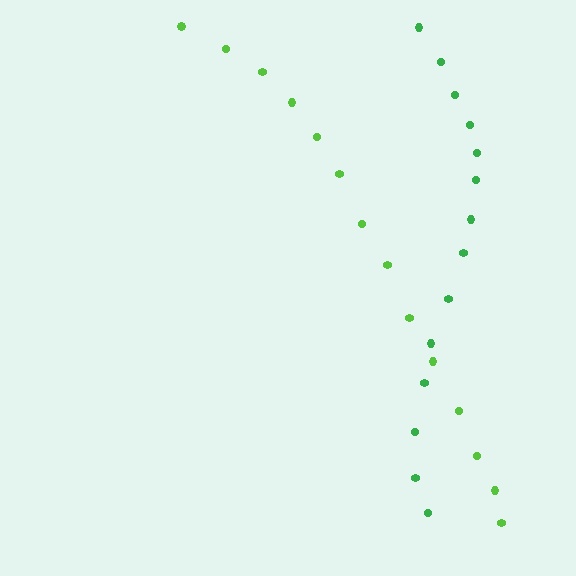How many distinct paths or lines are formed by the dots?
There are 2 distinct paths.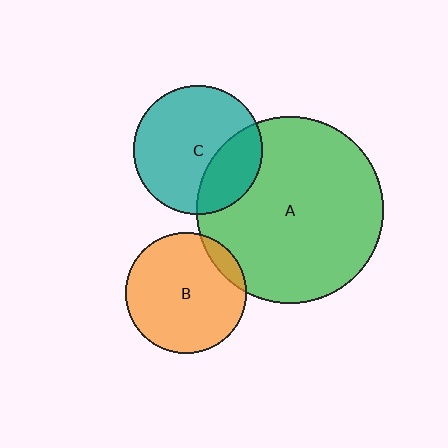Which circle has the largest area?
Circle A (green).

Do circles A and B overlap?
Yes.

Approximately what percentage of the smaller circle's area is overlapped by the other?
Approximately 10%.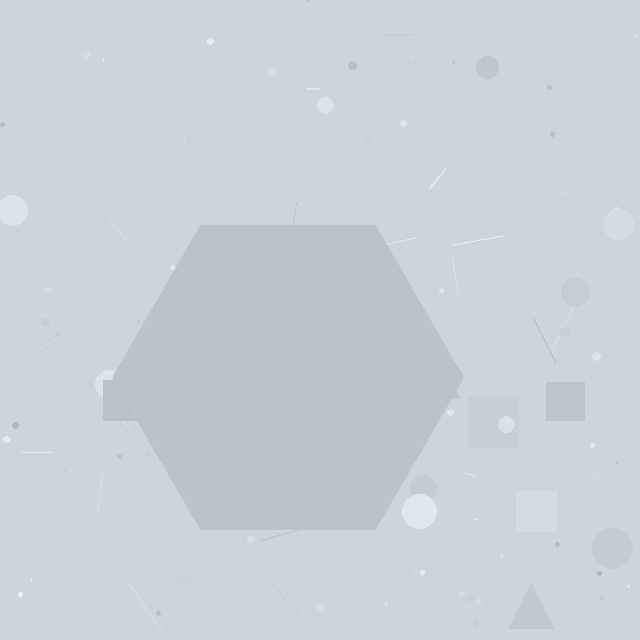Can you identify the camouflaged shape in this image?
The camouflaged shape is a hexagon.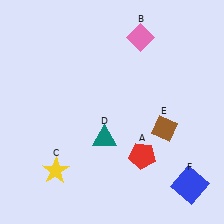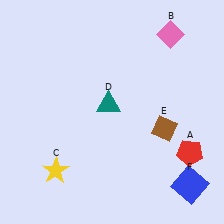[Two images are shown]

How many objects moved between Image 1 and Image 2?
3 objects moved between the two images.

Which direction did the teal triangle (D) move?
The teal triangle (D) moved up.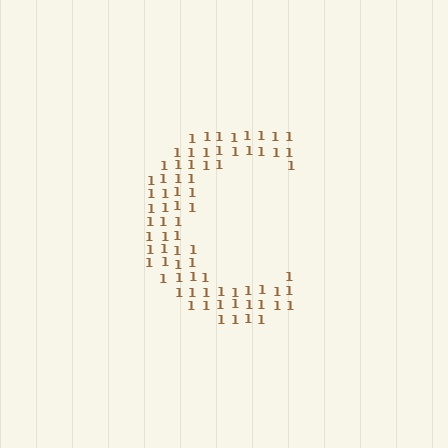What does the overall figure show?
The overall figure shows the letter C.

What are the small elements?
The small elements are digit 1's.